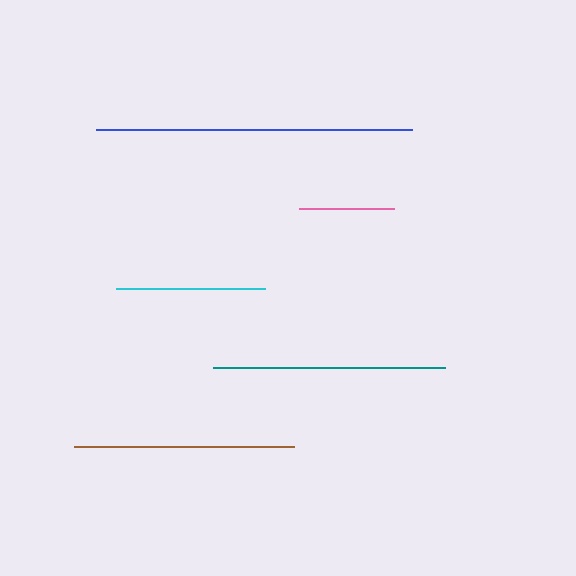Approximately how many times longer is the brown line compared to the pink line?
The brown line is approximately 2.3 times the length of the pink line.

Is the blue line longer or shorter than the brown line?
The blue line is longer than the brown line.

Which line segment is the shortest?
The pink line is the shortest at approximately 94 pixels.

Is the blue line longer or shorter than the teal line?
The blue line is longer than the teal line.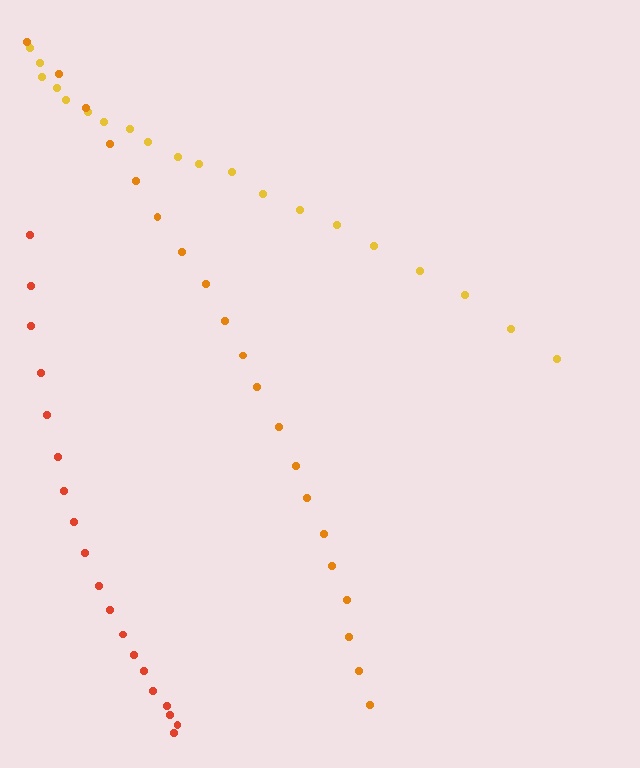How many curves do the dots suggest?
There are 3 distinct paths.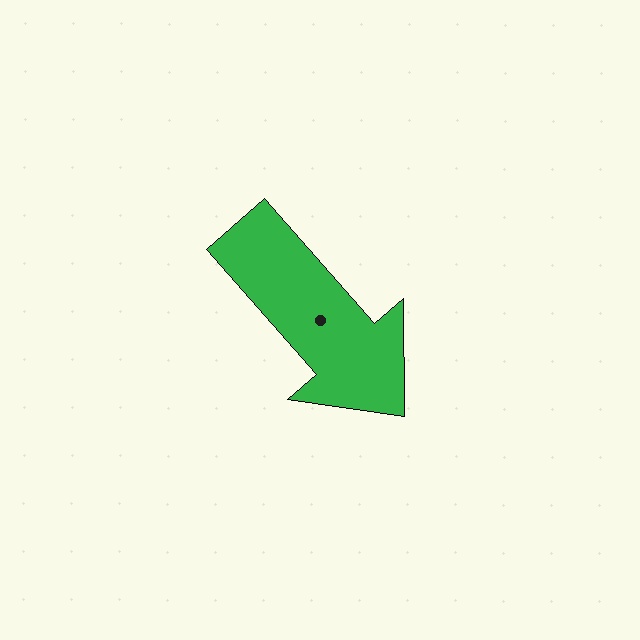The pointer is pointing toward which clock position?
Roughly 5 o'clock.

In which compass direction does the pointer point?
Southeast.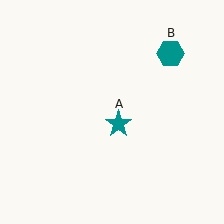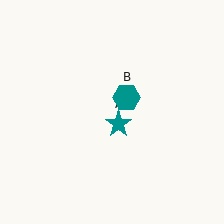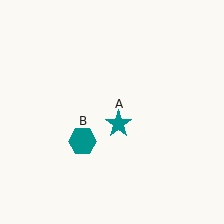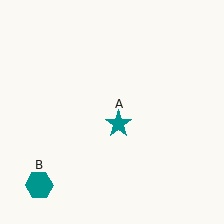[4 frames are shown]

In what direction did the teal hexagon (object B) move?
The teal hexagon (object B) moved down and to the left.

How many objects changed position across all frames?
1 object changed position: teal hexagon (object B).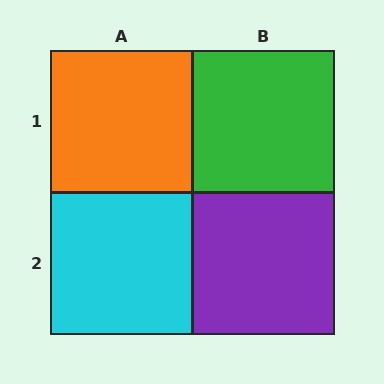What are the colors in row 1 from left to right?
Orange, green.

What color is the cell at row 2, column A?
Cyan.